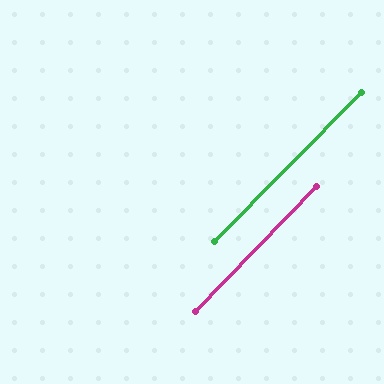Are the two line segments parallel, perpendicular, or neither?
Parallel — their directions differ by only 0.4°.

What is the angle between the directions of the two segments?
Approximately 0 degrees.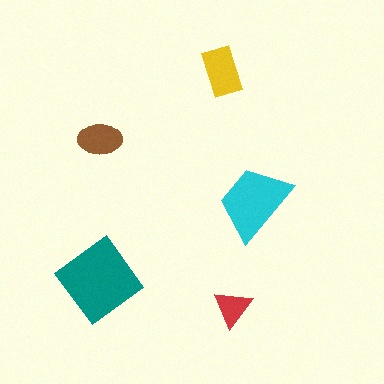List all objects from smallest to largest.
The red triangle, the brown ellipse, the yellow rectangle, the cyan trapezoid, the teal diamond.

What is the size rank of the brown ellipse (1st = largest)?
4th.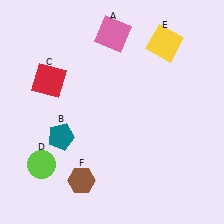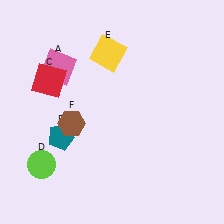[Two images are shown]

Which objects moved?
The objects that moved are: the pink square (A), the yellow square (E), the brown hexagon (F).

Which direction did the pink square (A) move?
The pink square (A) moved left.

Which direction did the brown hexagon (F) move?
The brown hexagon (F) moved up.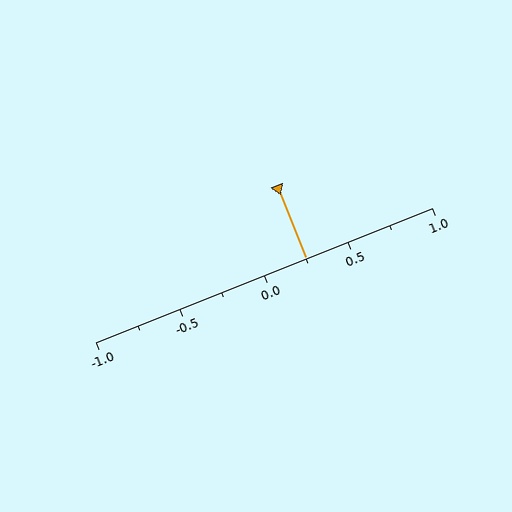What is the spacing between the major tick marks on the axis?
The major ticks are spaced 0.5 apart.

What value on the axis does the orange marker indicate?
The marker indicates approximately 0.25.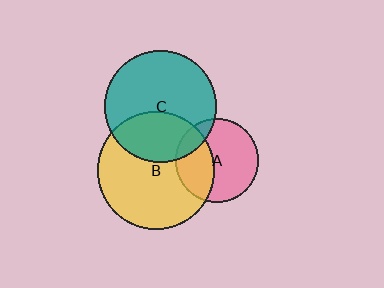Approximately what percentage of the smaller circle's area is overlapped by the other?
Approximately 35%.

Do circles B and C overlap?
Yes.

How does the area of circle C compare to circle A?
Approximately 1.8 times.